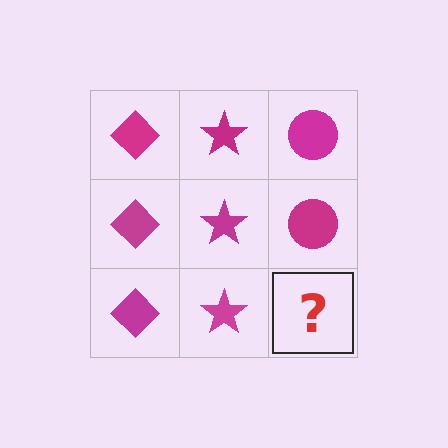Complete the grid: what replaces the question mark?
The question mark should be replaced with a magenta circle.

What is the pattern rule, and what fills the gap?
The rule is that each column has a consistent shape. The gap should be filled with a magenta circle.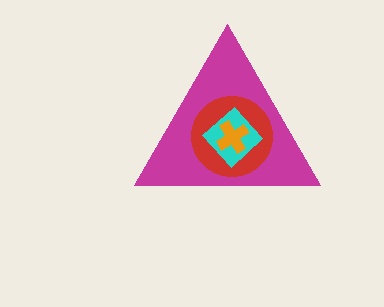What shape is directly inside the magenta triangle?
The red circle.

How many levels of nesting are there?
4.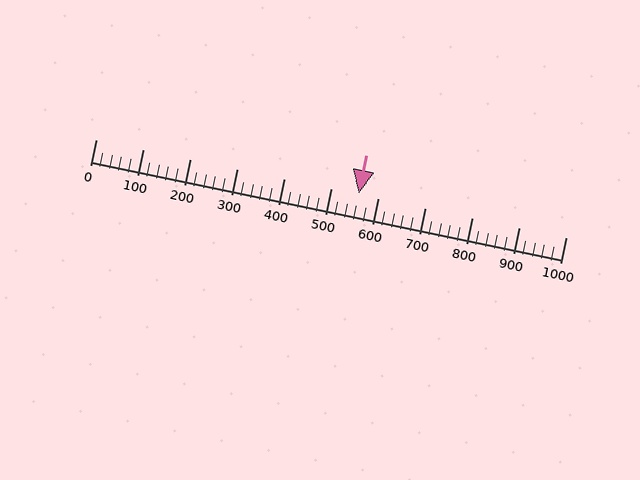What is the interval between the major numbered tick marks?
The major tick marks are spaced 100 units apart.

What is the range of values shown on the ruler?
The ruler shows values from 0 to 1000.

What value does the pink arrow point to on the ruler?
The pink arrow points to approximately 560.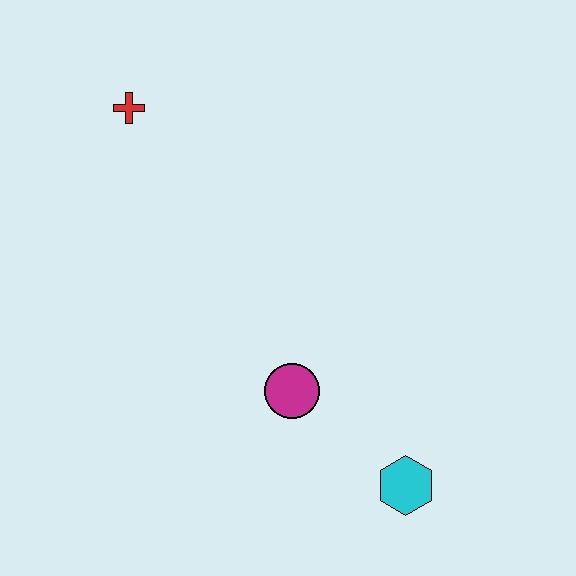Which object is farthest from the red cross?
The cyan hexagon is farthest from the red cross.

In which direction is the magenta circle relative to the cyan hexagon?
The magenta circle is to the left of the cyan hexagon.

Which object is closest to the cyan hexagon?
The magenta circle is closest to the cyan hexagon.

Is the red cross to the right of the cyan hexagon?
No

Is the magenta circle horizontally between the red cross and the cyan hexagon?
Yes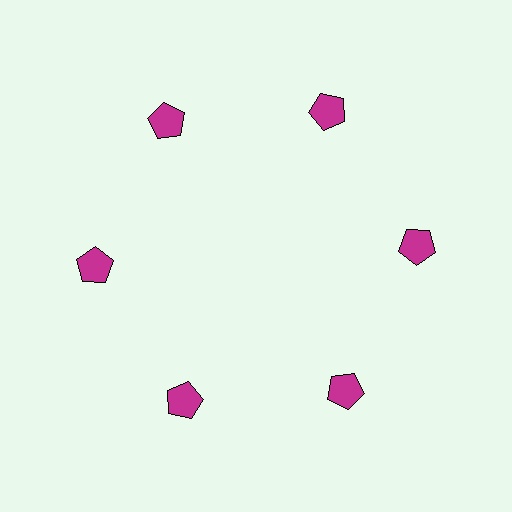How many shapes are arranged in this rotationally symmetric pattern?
There are 6 shapes, arranged in 6 groups of 1.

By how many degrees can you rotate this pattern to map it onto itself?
The pattern maps onto itself every 60 degrees of rotation.